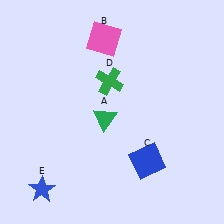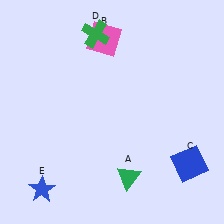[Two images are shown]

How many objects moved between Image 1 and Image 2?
3 objects moved between the two images.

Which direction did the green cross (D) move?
The green cross (D) moved up.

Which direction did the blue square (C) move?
The blue square (C) moved right.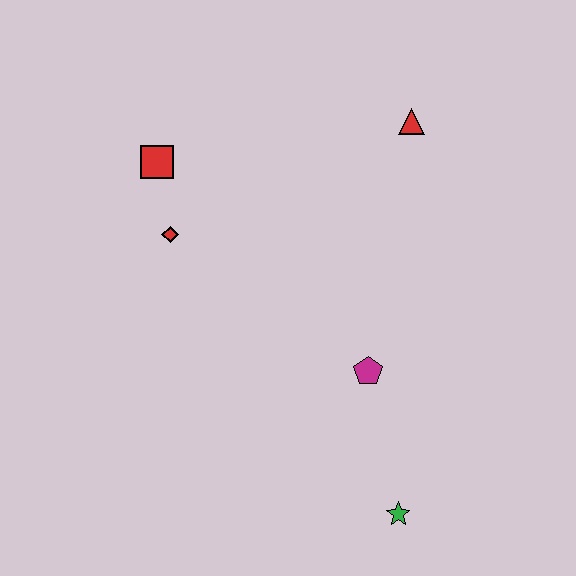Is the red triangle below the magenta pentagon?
No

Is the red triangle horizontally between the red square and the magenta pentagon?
No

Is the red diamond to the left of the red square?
No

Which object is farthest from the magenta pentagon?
The red square is farthest from the magenta pentagon.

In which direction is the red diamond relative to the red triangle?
The red diamond is to the left of the red triangle.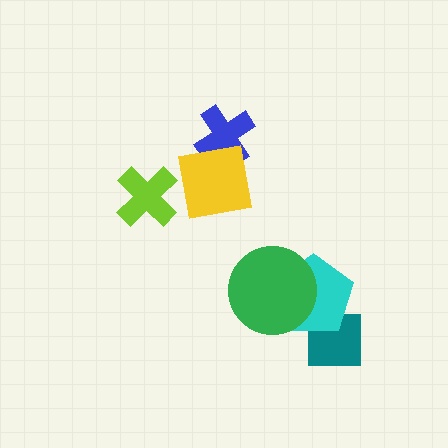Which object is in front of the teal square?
The cyan pentagon is in front of the teal square.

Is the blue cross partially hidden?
Yes, it is partially covered by another shape.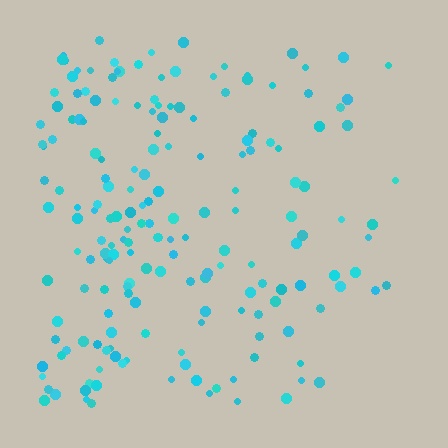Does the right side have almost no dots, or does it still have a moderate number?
Still a moderate number, just noticeably fewer than the left.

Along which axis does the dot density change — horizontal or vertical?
Horizontal.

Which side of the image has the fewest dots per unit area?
The right.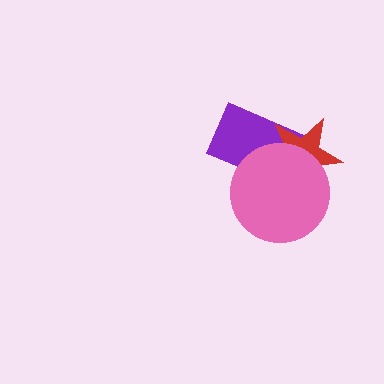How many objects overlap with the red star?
2 objects overlap with the red star.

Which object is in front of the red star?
The pink circle is in front of the red star.